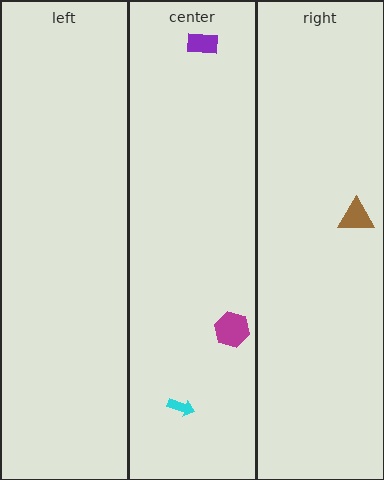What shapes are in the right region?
The brown triangle.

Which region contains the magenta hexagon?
The center region.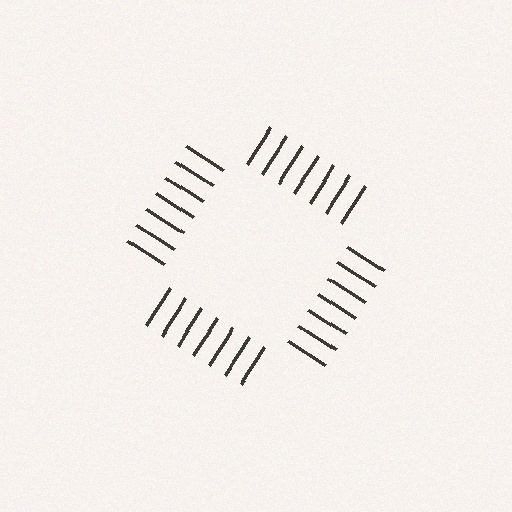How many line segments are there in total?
28 — 7 along each of the 4 edges.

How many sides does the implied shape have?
4 sides — the line-ends trace a square.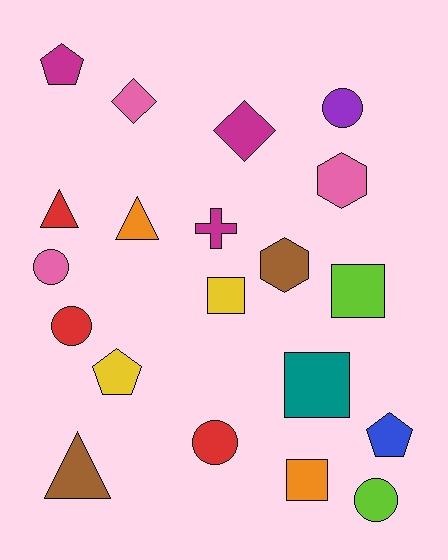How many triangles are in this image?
There are 3 triangles.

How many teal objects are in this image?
There is 1 teal object.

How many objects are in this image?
There are 20 objects.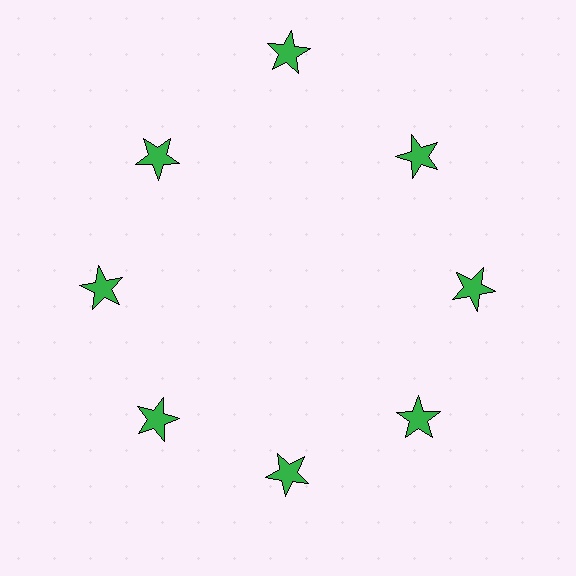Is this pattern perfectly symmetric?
No. The 8 green stars are arranged in a ring, but one element near the 12 o'clock position is pushed outward from the center, breaking the 8-fold rotational symmetry.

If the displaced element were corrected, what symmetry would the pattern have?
It would have 8-fold rotational symmetry — the pattern would map onto itself every 45 degrees.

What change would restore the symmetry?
The symmetry would be restored by moving it inward, back onto the ring so that all 8 stars sit at equal angles and equal distance from the center.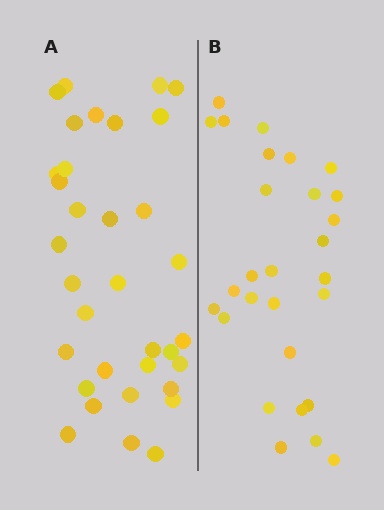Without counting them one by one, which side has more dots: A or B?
Region A (the left region) has more dots.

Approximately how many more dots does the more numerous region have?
Region A has about 6 more dots than region B.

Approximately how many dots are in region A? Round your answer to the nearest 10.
About 30 dots. (The exact count is 34, which rounds to 30.)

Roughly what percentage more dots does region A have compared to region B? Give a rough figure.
About 20% more.